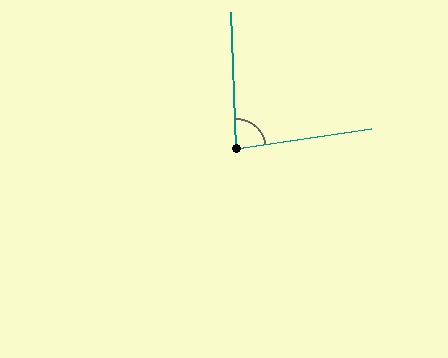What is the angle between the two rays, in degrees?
Approximately 83 degrees.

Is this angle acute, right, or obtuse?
It is acute.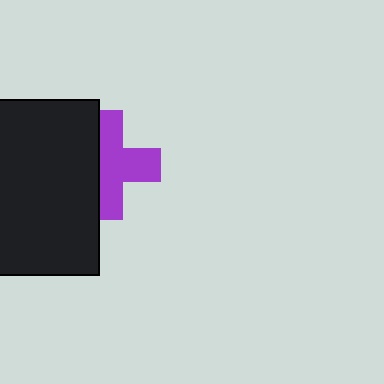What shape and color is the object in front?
The object in front is a black rectangle.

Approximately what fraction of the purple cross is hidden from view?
Roughly 38% of the purple cross is hidden behind the black rectangle.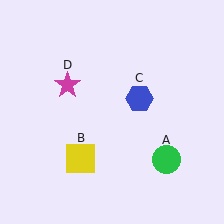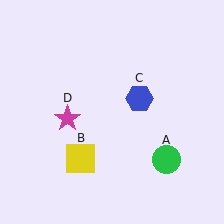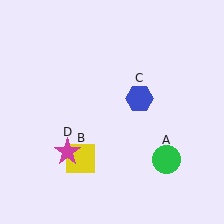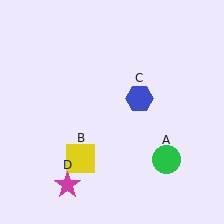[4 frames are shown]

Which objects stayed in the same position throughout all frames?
Green circle (object A) and yellow square (object B) and blue hexagon (object C) remained stationary.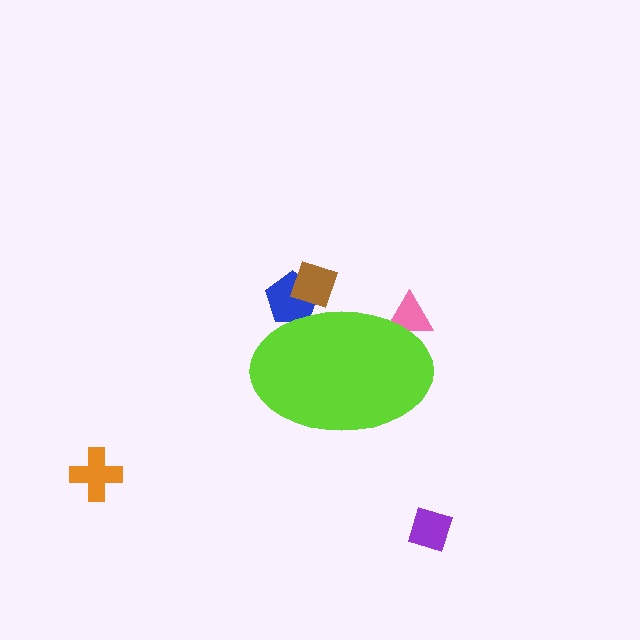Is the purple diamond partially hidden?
No, the purple diamond is fully visible.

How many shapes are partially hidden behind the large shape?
3 shapes are partially hidden.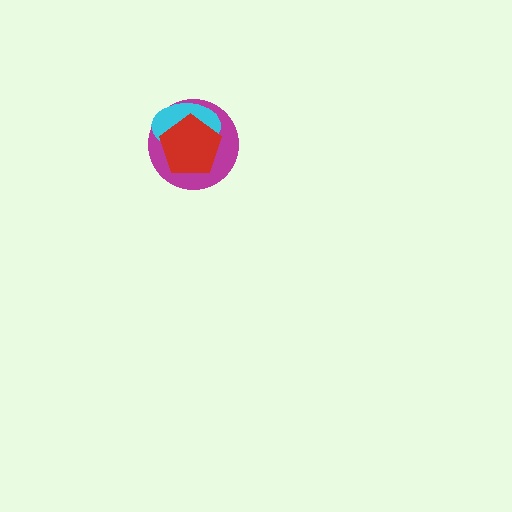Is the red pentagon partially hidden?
No, no other shape covers it.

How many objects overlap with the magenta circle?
2 objects overlap with the magenta circle.